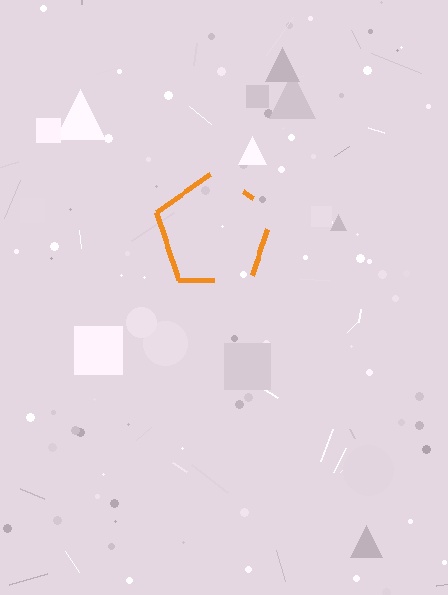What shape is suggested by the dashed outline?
The dashed outline suggests a pentagon.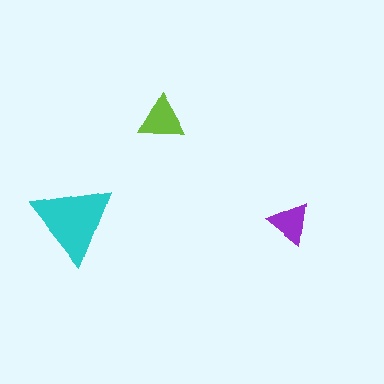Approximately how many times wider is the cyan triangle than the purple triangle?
About 2 times wider.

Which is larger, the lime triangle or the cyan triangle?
The cyan one.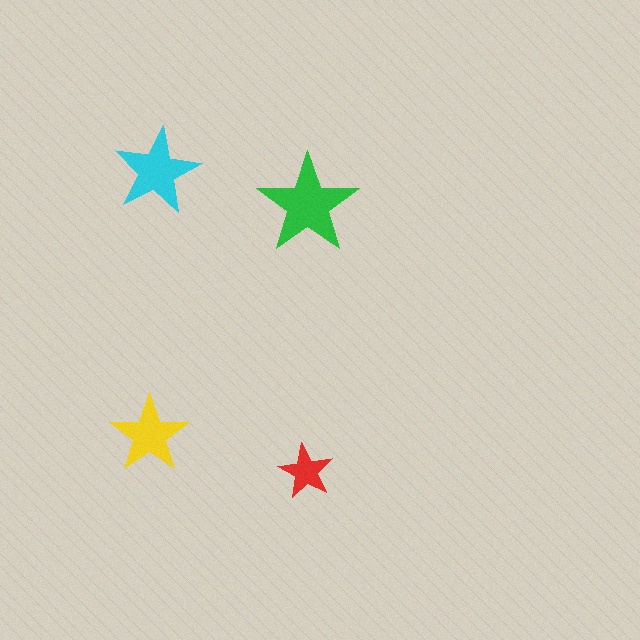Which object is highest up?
The cyan star is topmost.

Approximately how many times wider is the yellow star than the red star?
About 1.5 times wider.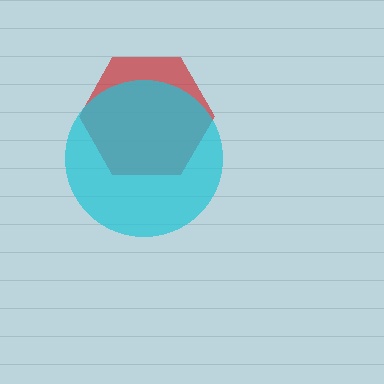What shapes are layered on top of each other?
The layered shapes are: a red hexagon, a cyan circle.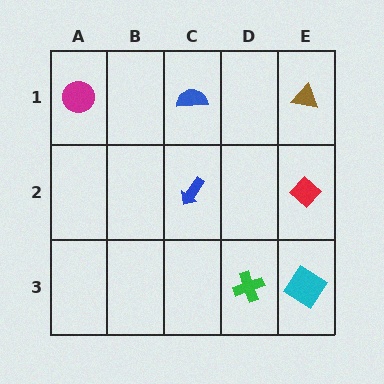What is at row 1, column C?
A blue semicircle.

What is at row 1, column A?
A magenta circle.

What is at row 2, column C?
A blue arrow.